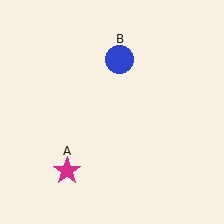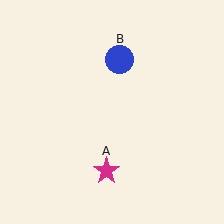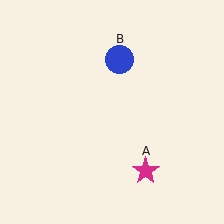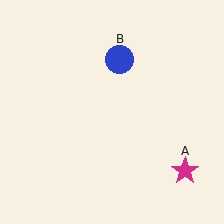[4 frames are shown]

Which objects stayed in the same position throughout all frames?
Blue circle (object B) remained stationary.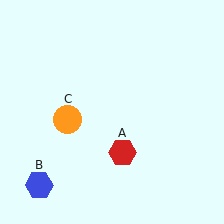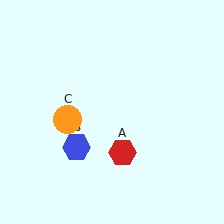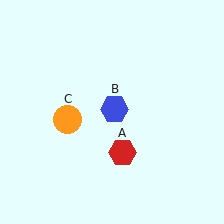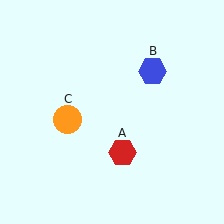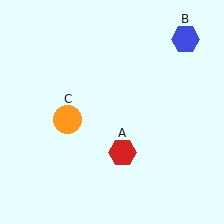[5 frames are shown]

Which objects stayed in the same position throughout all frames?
Red hexagon (object A) and orange circle (object C) remained stationary.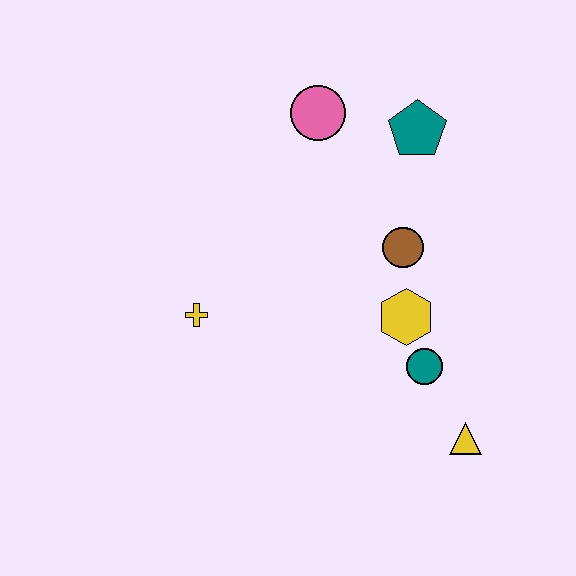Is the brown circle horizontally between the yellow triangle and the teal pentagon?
No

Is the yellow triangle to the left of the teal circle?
No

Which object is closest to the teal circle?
The yellow hexagon is closest to the teal circle.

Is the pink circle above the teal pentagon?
Yes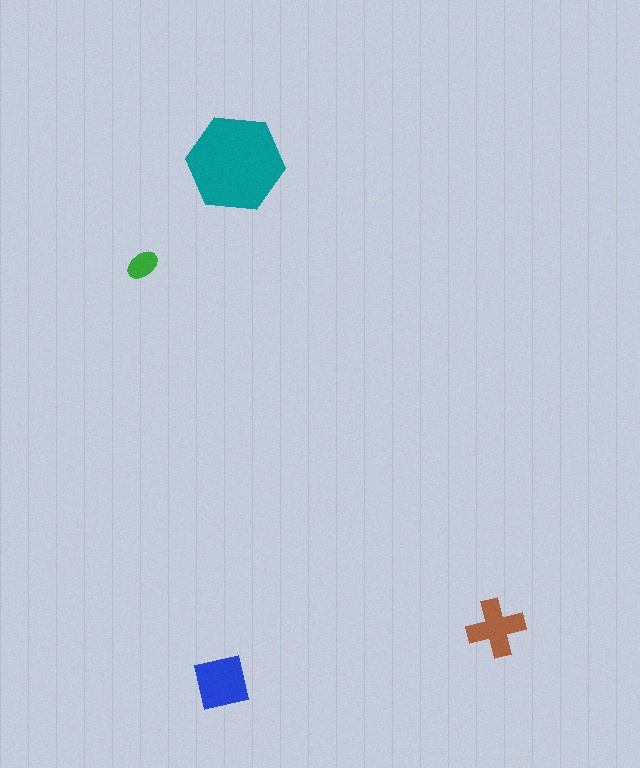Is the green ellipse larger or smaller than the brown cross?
Smaller.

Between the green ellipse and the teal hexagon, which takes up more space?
The teal hexagon.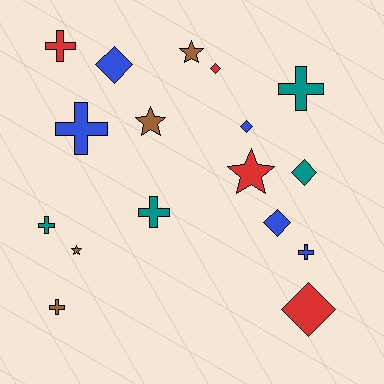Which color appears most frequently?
Blue, with 5 objects.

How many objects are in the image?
There are 17 objects.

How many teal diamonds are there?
There is 1 teal diamond.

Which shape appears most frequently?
Cross, with 7 objects.